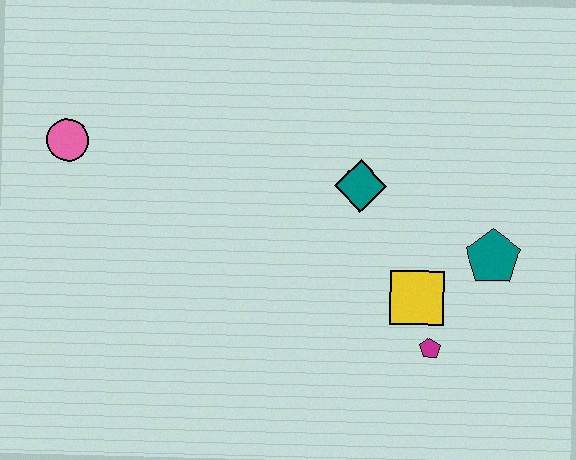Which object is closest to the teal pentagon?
The yellow square is closest to the teal pentagon.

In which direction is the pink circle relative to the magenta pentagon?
The pink circle is to the left of the magenta pentagon.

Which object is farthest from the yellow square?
The pink circle is farthest from the yellow square.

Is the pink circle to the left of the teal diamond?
Yes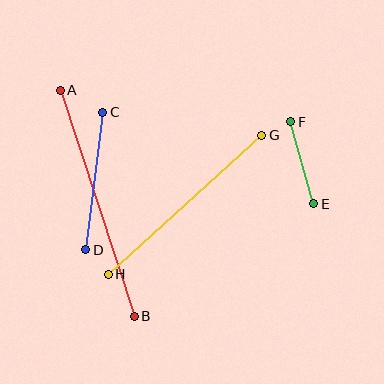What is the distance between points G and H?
The distance is approximately 207 pixels.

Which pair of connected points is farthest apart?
Points A and B are farthest apart.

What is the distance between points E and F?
The distance is approximately 85 pixels.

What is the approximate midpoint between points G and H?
The midpoint is at approximately (185, 205) pixels.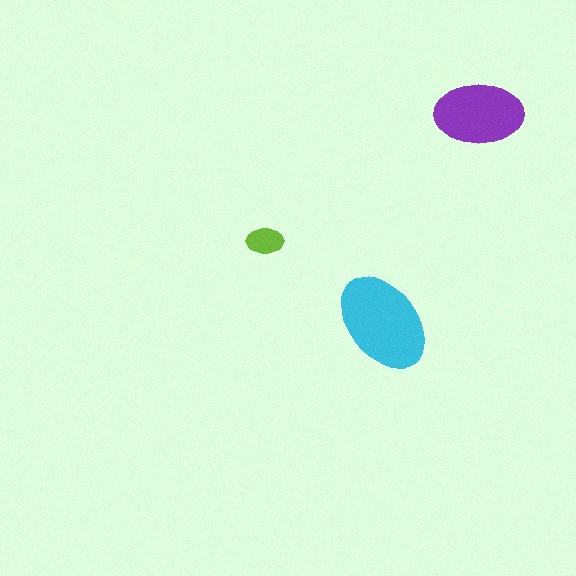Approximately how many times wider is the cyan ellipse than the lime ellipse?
About 2.5 times wider.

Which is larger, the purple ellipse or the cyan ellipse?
The cyan one.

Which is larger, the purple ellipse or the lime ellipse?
The purple one.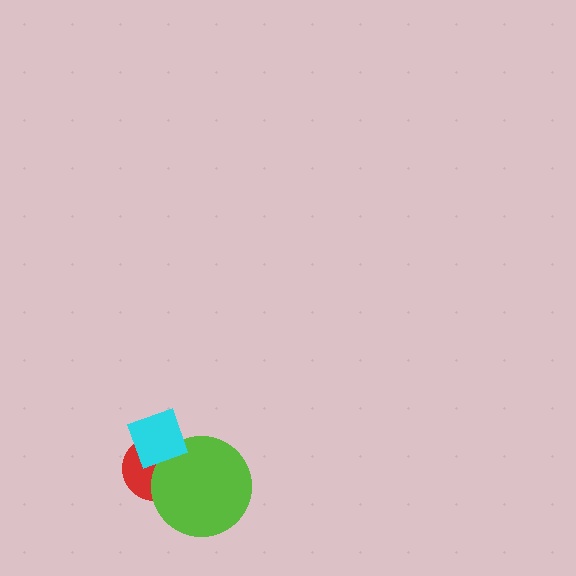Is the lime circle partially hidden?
Yes, it is partially covered by another shape.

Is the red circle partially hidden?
Yes, it is partially covered by another shape.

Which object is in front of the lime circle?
The cyan diamond is in front of the lime circle.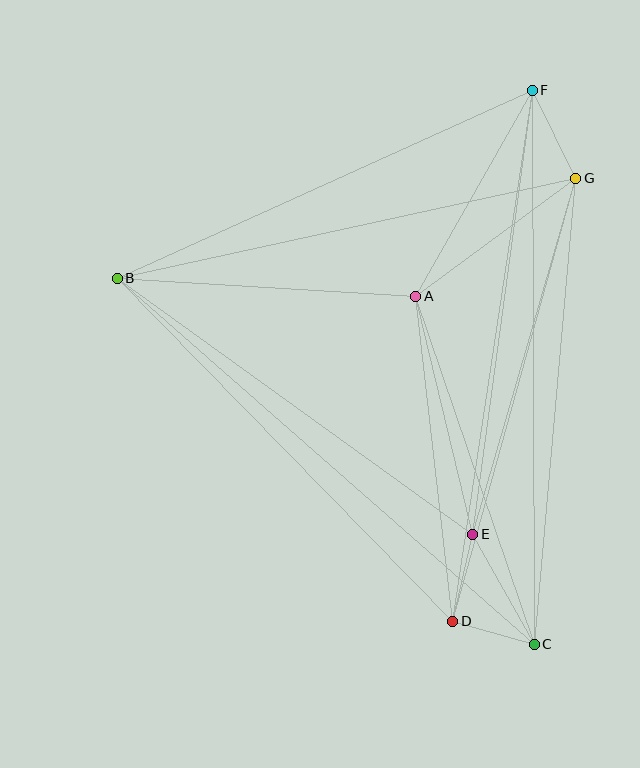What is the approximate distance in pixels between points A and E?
The distance between A and E is approximately 245 pixels.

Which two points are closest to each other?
Points C and D are closest to each other.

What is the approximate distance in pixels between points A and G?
The distance between A and G is approximately 199 pixels.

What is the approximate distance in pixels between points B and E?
The distance between B and E is approximately 438 pixels.